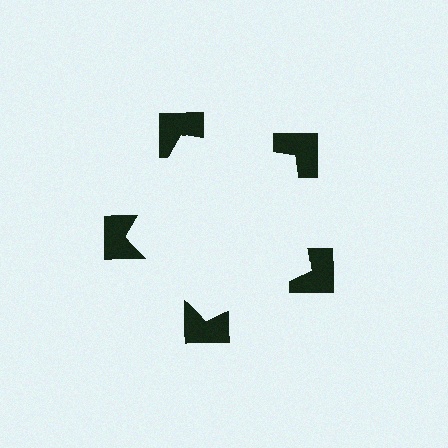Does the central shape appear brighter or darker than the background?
It typically appears slightly brighter than the background, even though no actual brightness change is drawn.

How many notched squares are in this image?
There are 5 — one at each vertex of the illusory pentagon.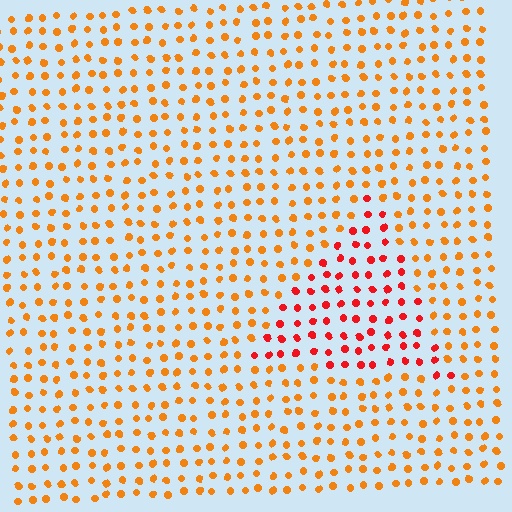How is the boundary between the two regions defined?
The boundary is defined purely by a slight shift in hue (about 34 degrees). Spacing, size, and orientation are identical on both sides.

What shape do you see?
I see a triangle.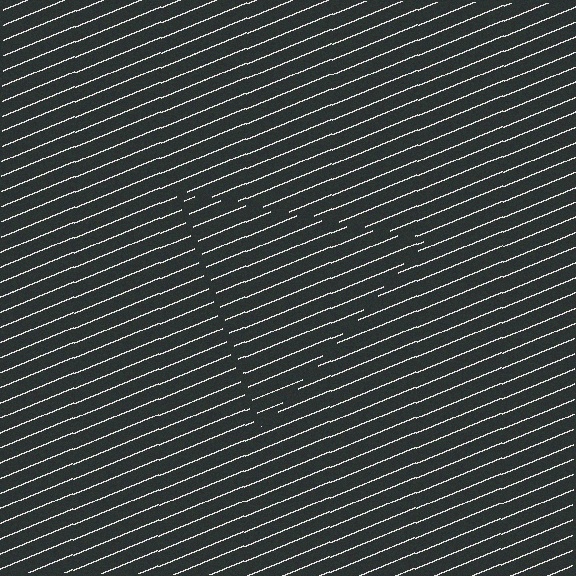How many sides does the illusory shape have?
3 sides — the line-ends trace a triangle.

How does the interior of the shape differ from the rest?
The interior of the shape contains the same grating, shifted by half a period — the contour is defined by the phase discontinuity where line-ends from the inner and outer gratings abut.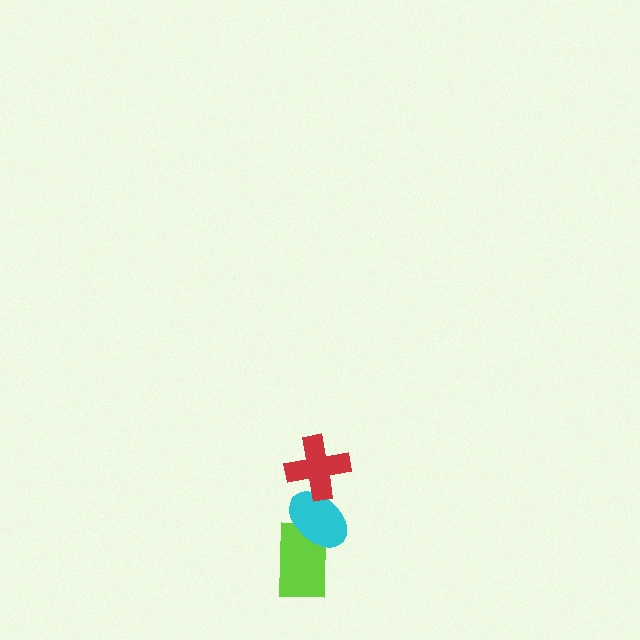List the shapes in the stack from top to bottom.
From top to bottom: the red cross, the cyan ellipse, the lime rectangle.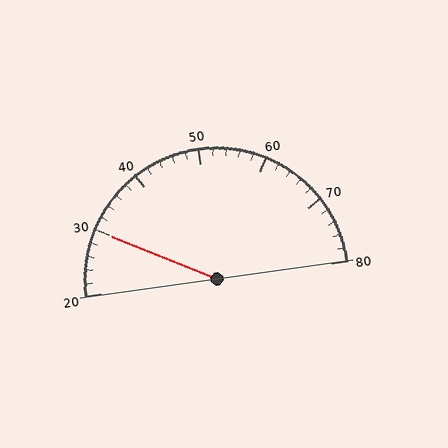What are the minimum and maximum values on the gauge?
The gauge ranges from 20 to 80.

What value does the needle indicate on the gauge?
The needle indicates approximately 30.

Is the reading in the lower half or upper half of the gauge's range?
The reading is in the lower half of the range (20 to 80).